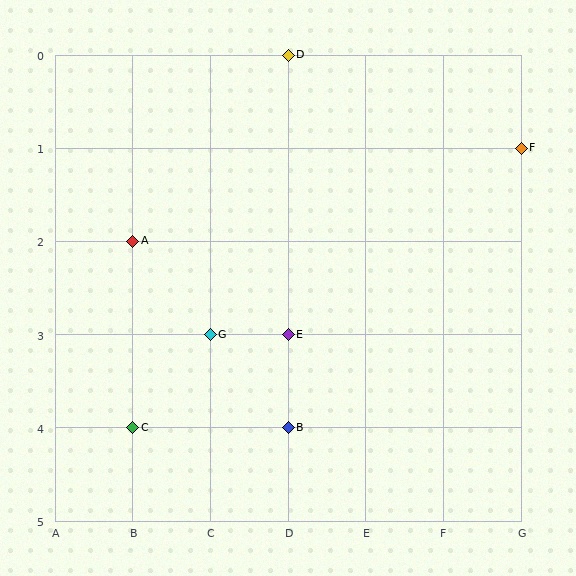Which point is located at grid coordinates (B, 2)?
Point A is at (B, 2).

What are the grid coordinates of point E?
Point E is at grid coordinates (D, 3).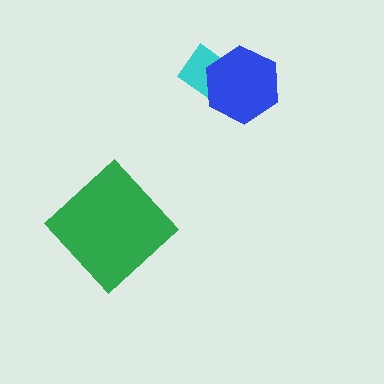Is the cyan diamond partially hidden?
Yes, it is partially covered by another shape.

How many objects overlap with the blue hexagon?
1 object overlaps with the blue hexagon.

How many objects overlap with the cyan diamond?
1 object overlaps with the cyan diamond.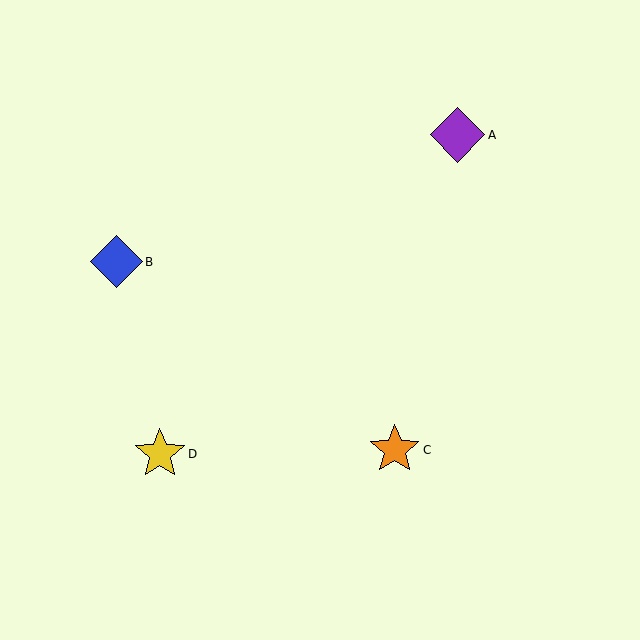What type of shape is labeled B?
Shape B is a blue diamond.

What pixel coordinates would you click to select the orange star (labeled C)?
Click at (395, 450) to select the orange star C.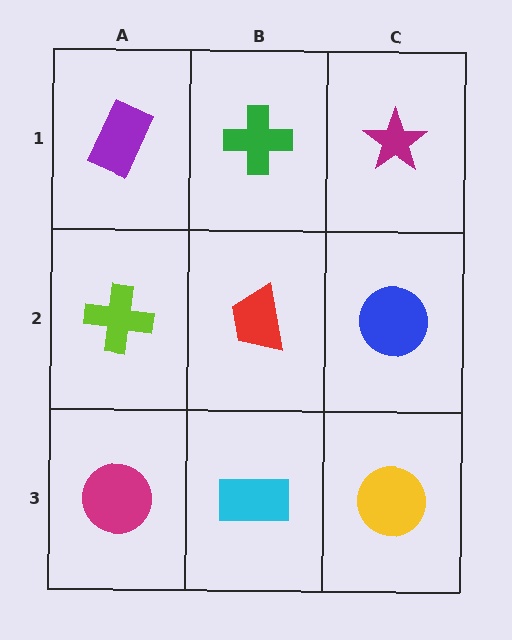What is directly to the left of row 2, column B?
A lime cross.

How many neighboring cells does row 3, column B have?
3.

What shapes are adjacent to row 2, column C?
A magenta star (row 1, column C), a yellow circle (row 3, column C), a red trapezoid (row 2, column B).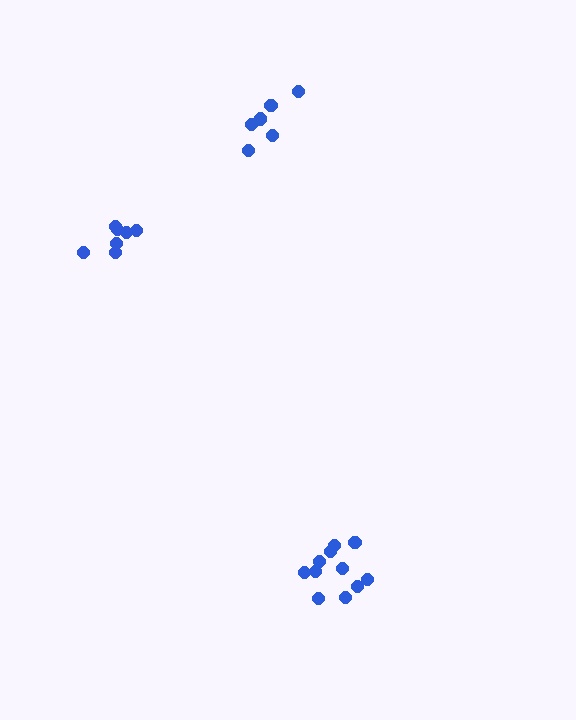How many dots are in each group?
Group 1: 6 dots, Group 2: 7 dots, Group 3: 11 dots (24 total).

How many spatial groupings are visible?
There are 3 spatial groupings.